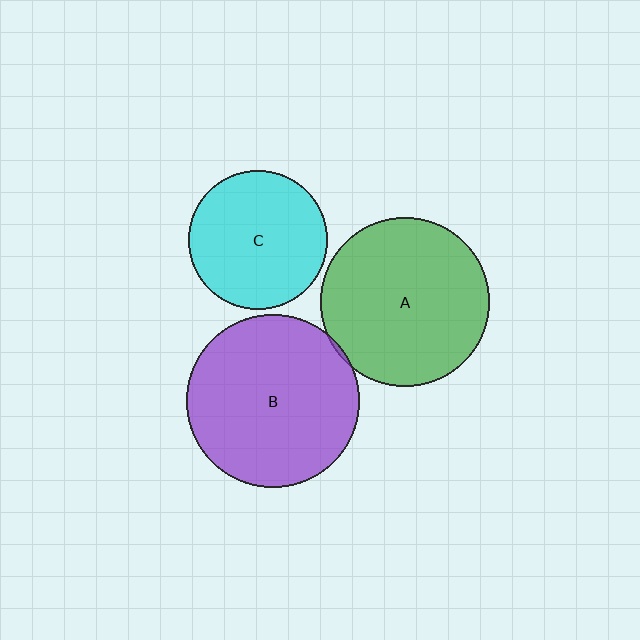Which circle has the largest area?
Circle B (purple).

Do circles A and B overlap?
Yes.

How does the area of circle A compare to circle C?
Approximately 1.5 times.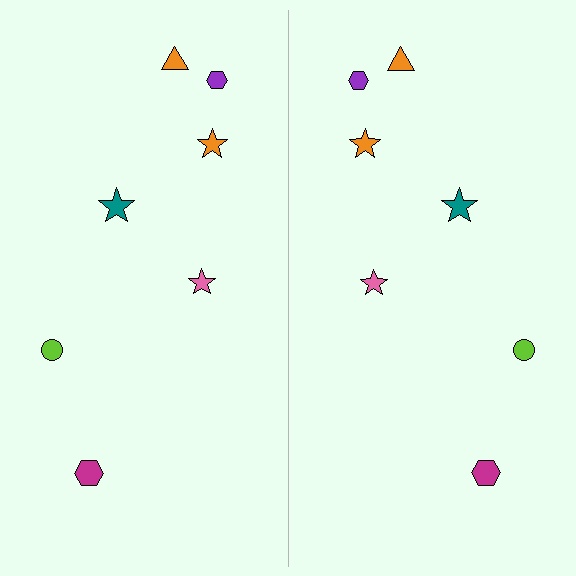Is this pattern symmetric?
Yes, this pattern has bilateral (reflection) symmetry.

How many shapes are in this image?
There are 14 shapes in this image.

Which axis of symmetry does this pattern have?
The pattern has a vertical axis of symmetry running through the center of the image.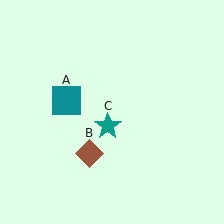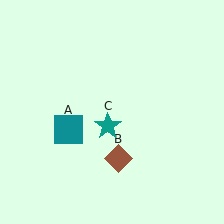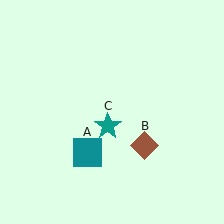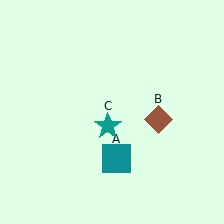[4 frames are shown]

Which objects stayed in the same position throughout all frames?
Teal star (object C) remained stationary.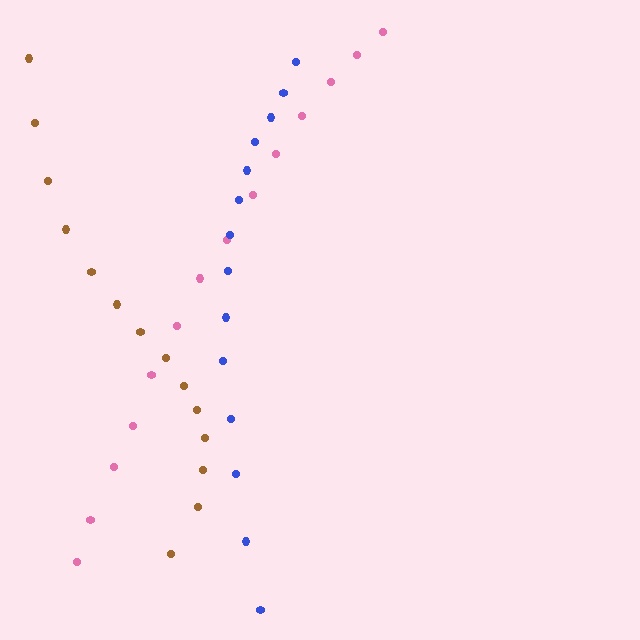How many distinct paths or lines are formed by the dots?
There are 3 distinct paths.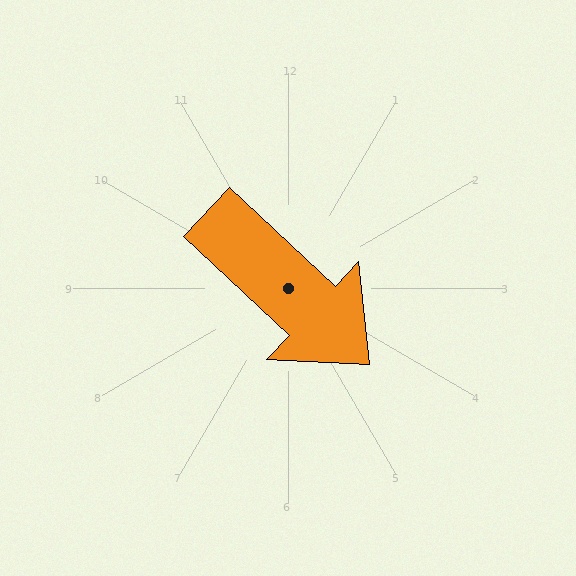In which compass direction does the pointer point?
Southeast.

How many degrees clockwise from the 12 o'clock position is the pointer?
Approximately 133 degrees.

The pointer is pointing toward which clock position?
Roughly 4 o'clock.